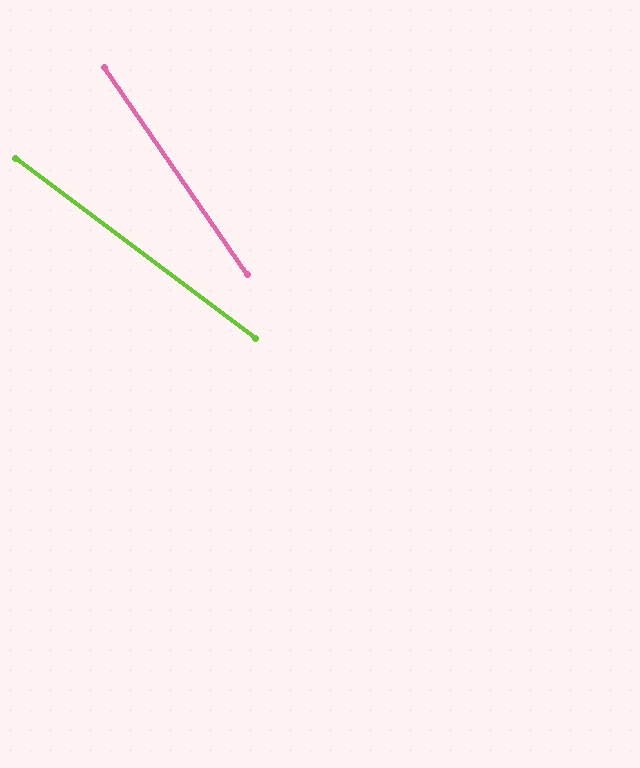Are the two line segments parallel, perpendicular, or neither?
Neither parallel nor perpendicular — they differ by about 19°.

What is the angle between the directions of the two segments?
Approximately 19 degrees.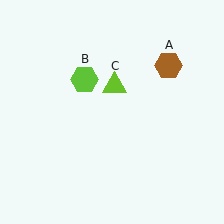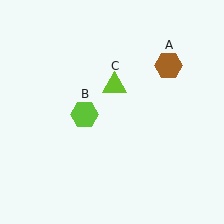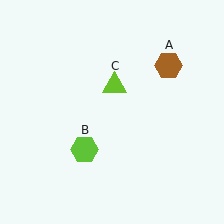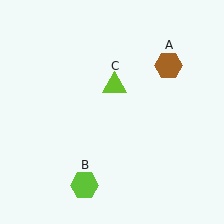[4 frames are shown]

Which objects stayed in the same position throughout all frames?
Brown hexagon (object A) and lime triangle (object C) remained stationary.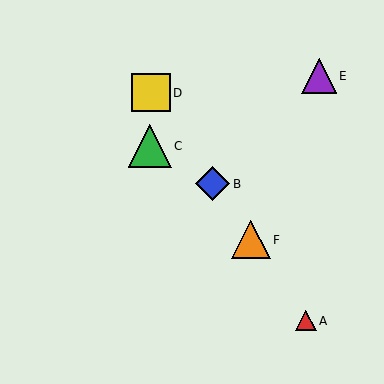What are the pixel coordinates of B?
Object B is at (213, 184).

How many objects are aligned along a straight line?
4 objects (A, B, D, F) are aligned along a straight line.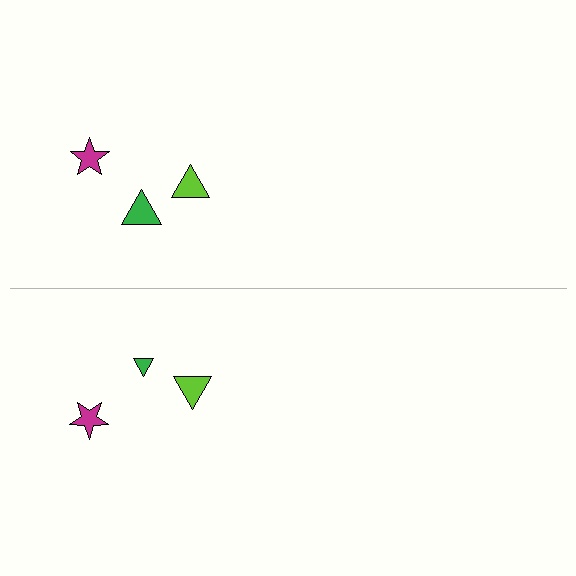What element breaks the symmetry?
The green triangle on the bottom side has a different size than its mirror counterpart.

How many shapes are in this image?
There are 6 shapes in this image.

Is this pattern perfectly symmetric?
No, the pattern is not perfectly symmetric. The green triangle on the bottom side has a different size than its mirror counterpart.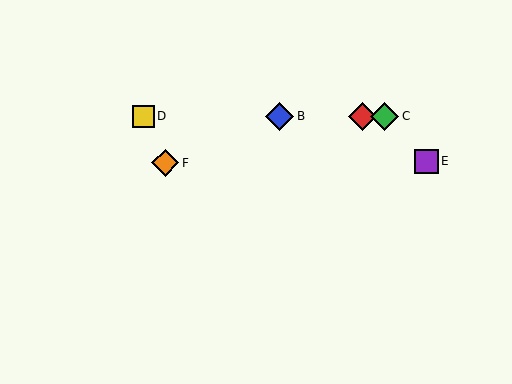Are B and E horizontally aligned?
No, B is at y≈116 and E is at y≈161.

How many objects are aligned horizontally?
4 objects (A, B, C, D) are aligned horizontally.